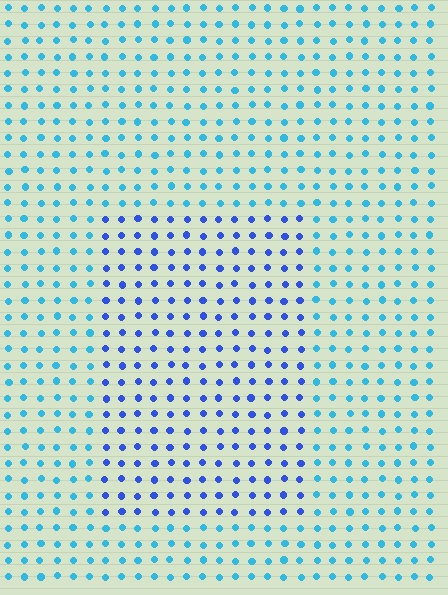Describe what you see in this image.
The image is filled with small cyan elements in a uniform arrangement. A rectangle-shaped region is visible where the elements are tinted to a slightly different hue, forming a subtle color boundary.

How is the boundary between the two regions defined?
The boundary is defined purely by a slight shift in hue (about 35 degrees). Spacing, size, and orientation are identical on both sides.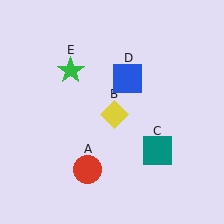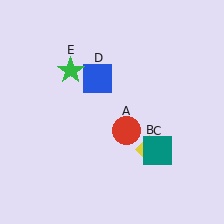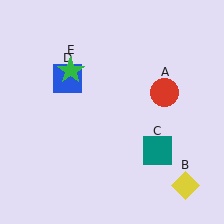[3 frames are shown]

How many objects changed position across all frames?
3 objects changed position: red circle (object A), yellow diamond (object B), blue square (object D).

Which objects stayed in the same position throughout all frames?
Teal square (object C) and green star (object E) remained stationary.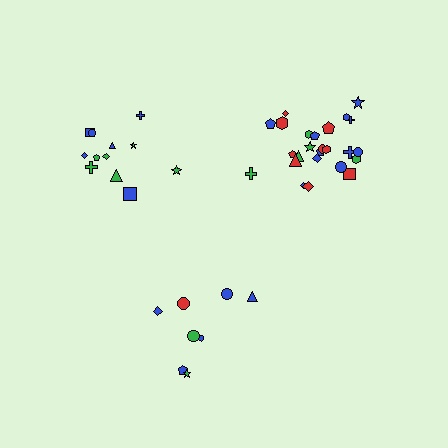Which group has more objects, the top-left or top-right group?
The top-right group.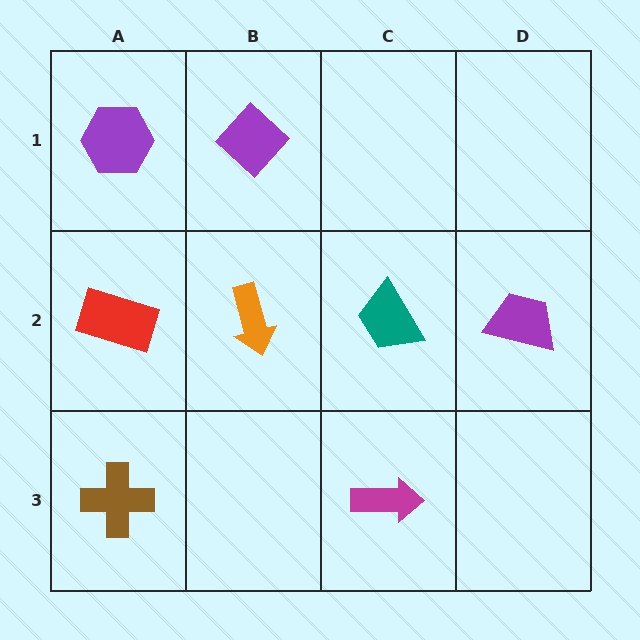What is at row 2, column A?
A red rectangle.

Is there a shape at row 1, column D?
No, that cell is empty.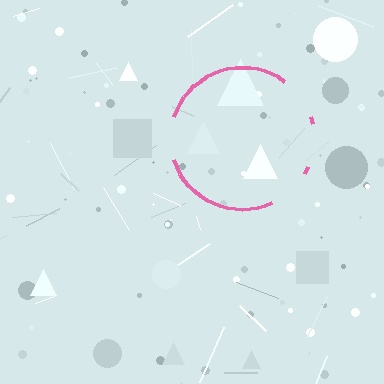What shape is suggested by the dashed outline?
The dashed outline suggests a circle.